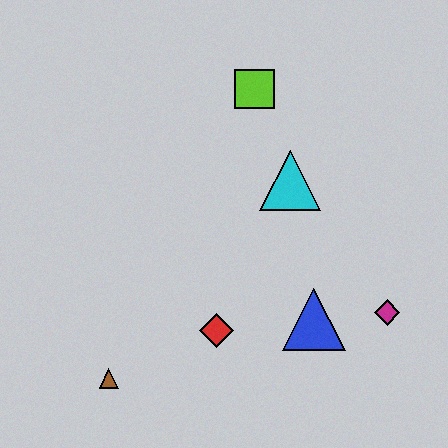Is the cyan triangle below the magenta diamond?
No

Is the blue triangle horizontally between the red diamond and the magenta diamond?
Yes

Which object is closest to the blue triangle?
The magenta diamond is closest to the blue triangle.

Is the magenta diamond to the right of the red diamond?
Yes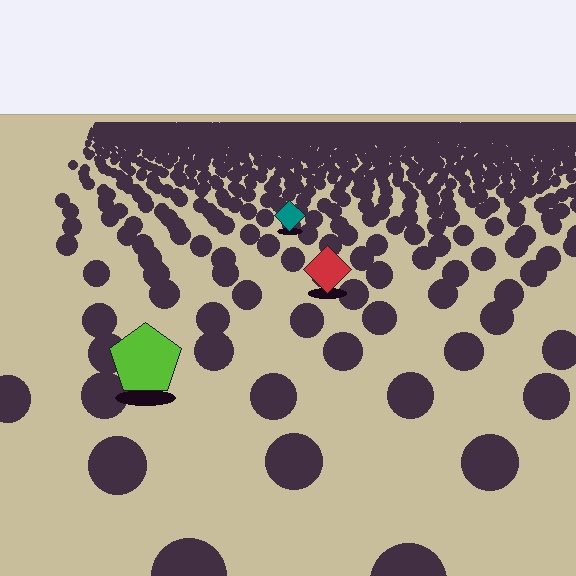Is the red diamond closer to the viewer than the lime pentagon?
No. The lime pentagon is closer — you can tell from the texture gradient: the ground texture is coarser near it.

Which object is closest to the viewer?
The lime pentagon is closest. The texture marks near it are larger and more spread out.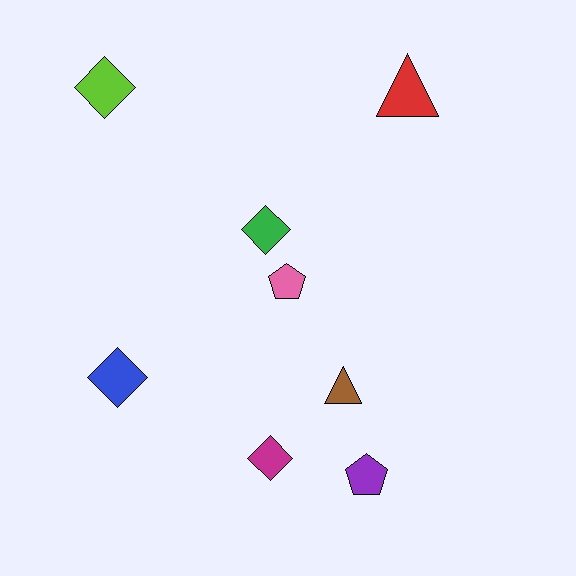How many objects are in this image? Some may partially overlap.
There are 8 objects.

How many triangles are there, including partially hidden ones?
There are 2 triangles.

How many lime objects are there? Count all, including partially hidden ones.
There is 1 lime object.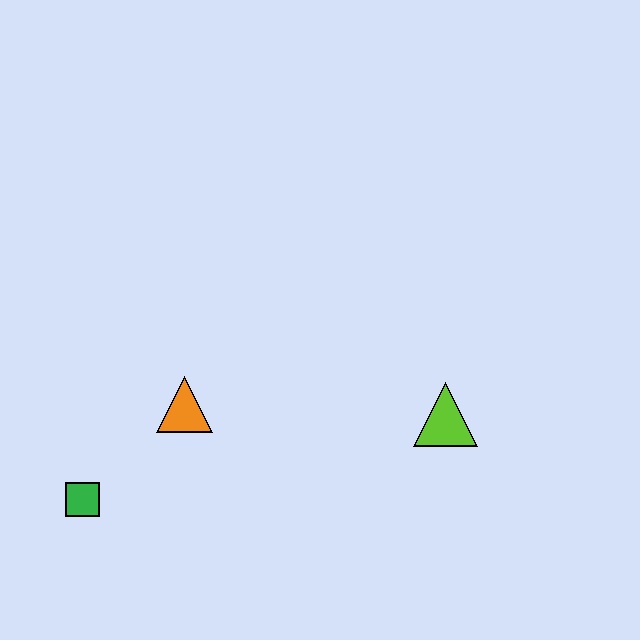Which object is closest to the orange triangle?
The green square is closest to the orange triangle.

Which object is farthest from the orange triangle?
The lime triangle is farthest from the orange triangle.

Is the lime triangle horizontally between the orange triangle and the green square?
No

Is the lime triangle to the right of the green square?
Yes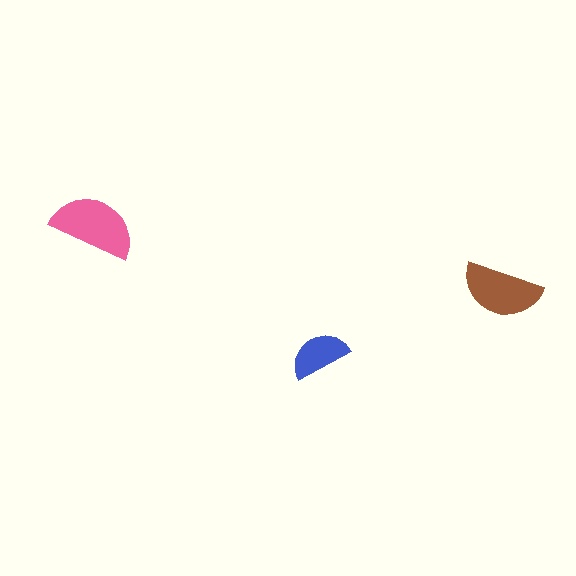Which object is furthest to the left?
The pink semicircle is leftmost.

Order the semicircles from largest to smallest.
the pink one, the brown one, the blue one.